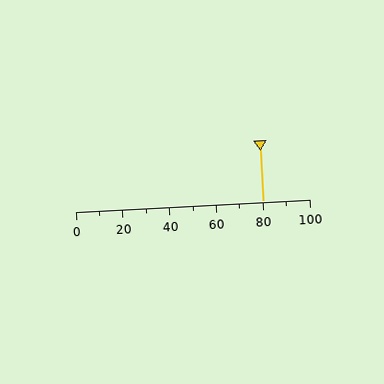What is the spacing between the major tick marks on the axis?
The major ticks are spaced 20 apart.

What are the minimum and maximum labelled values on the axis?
The axis runs from 0 to 100.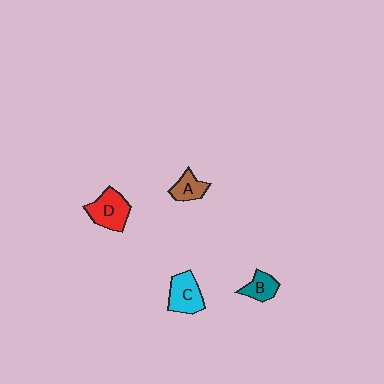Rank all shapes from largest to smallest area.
From largest to smallest: D (red), C (cyan), B (teal), A (brown).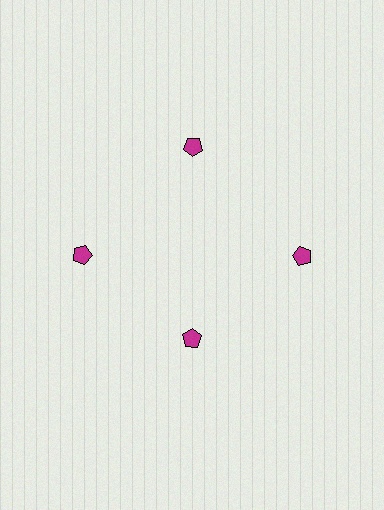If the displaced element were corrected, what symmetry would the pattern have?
It would have 4-fold rotational symmetry — the pattern would map onto itself every 90 degrees.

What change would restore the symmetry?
The symmetry would be restored by moving it outward, back onto the ring so that all 4 pentagons sit at equal angles and equal distance from the center.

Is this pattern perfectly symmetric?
No. The 4 magenta pentagons are arranged in a ring, but one element near the 6 o'clock position is pulled inward toward the center, breaking the 4-fold rotational symmetry.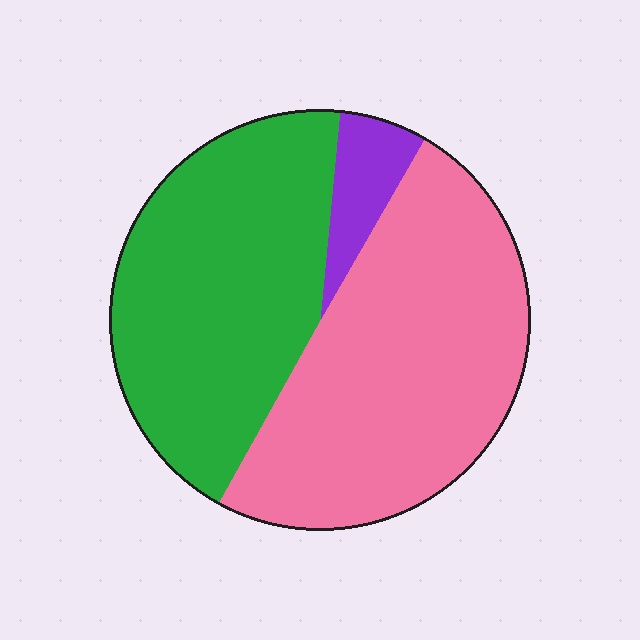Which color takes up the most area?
Pink, at roughly 50%.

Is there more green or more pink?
Pink.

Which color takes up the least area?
Purple, at roughly 5%.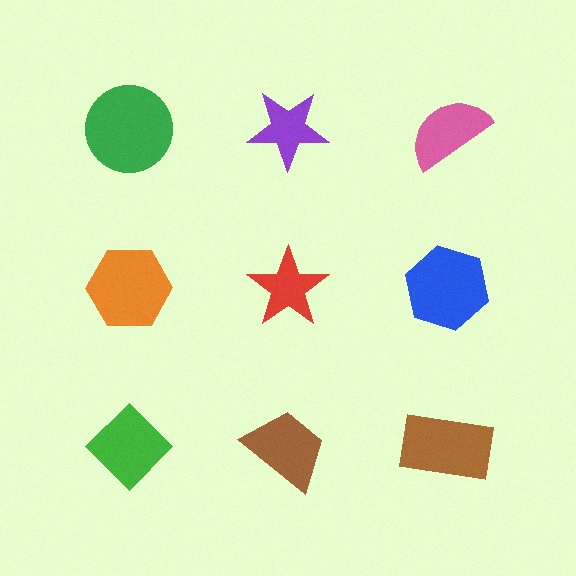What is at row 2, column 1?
An orange hexagon.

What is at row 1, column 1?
A green circle.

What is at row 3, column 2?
A brown trapezoid.